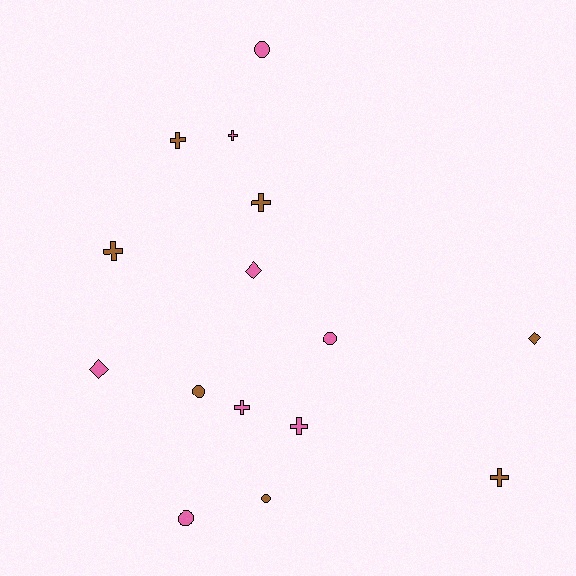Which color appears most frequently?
Pink, with 8 objects.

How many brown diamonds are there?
There is 1 brown diamond.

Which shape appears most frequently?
Cross, with 7 objects.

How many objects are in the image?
There are 15 objects.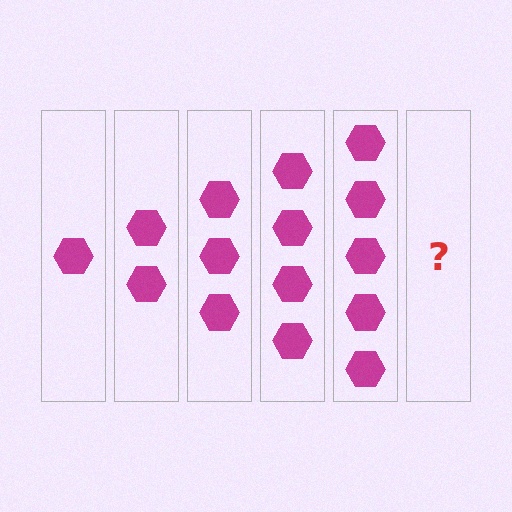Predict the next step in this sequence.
The next step is 6 hexagons.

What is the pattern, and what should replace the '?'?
The pattern is that each step adds one more hexagon. The '?' should be 6 hexagons.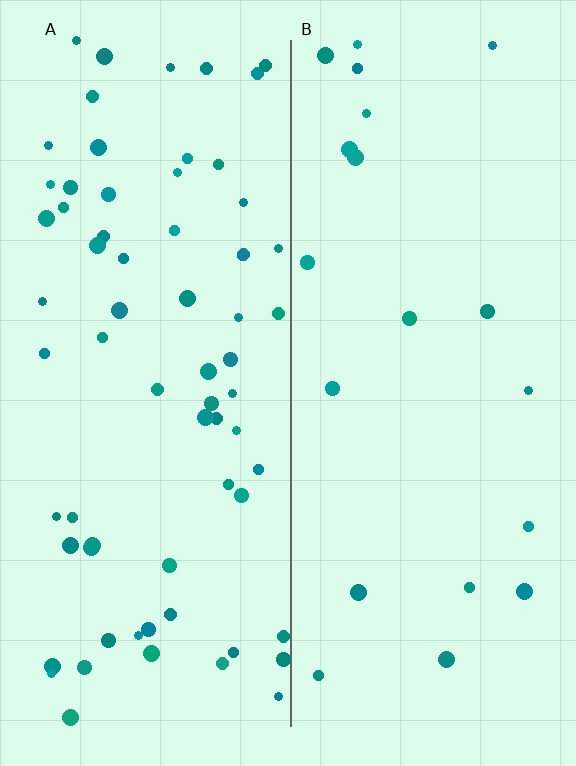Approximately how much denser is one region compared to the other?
Approximately 3.4× — region A over region B.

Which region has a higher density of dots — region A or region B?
A (the left).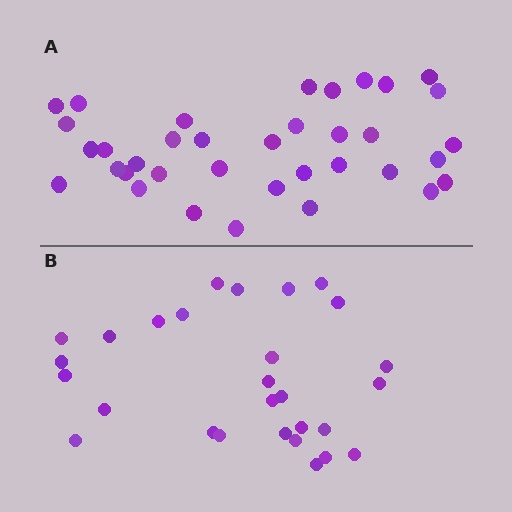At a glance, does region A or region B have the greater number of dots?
Region A (the top region) has more dots.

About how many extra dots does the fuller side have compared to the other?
Region A has roughly 8 or so more dots than region B.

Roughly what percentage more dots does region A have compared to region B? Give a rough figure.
About 30% more.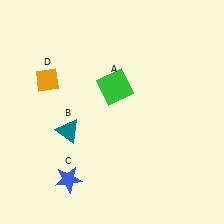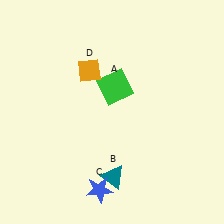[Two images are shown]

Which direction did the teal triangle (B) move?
The teal triangle (B) moved down.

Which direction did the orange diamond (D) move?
The orange diamond (D) moved right.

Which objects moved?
The objects that moved are: the teal triangle (B), the blue star (C), the orange diamond (D).